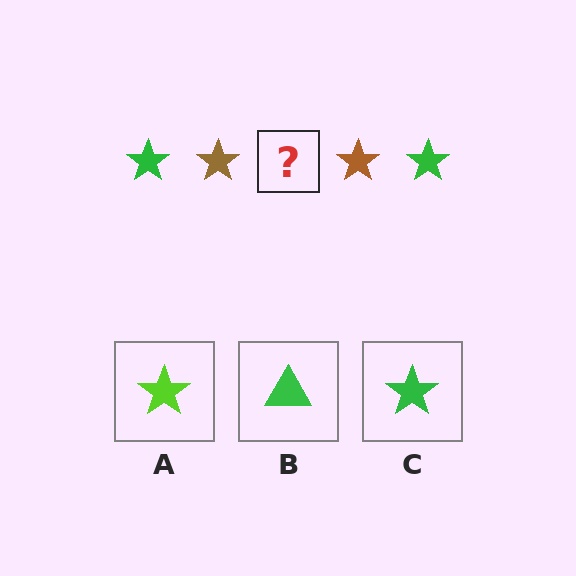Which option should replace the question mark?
Option C.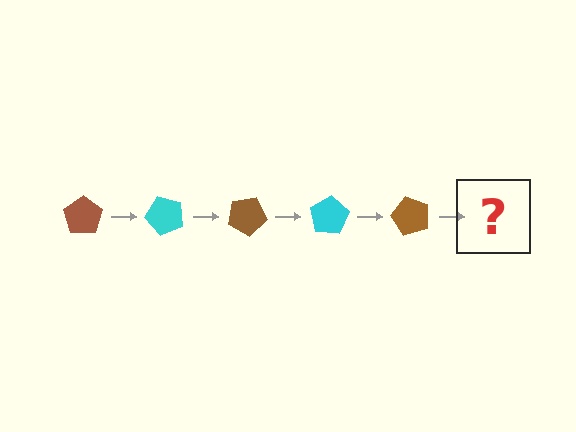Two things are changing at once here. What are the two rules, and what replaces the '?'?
The two rules are that it rotates 50 degrees each step and the color cycles through brown and cyan. The '?' should be a cyan pentagon, rotated 250 degrees from the start.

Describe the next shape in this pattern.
It should be a cyan pentagon, rotated 250 degrees from the start.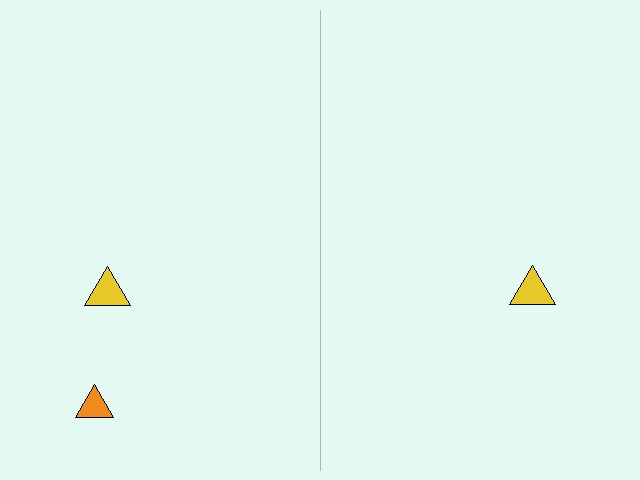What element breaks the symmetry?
A orange triangle is missing from the right side.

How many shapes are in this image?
There are 3 shapes in this image.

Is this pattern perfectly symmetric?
No, the pattern is not perfectly symmetric. A orange triangle is missing from the right side.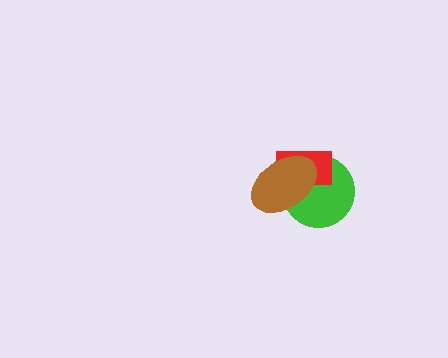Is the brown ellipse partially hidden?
No, no other shape covers it.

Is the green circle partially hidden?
Yes, it is partially covered by another shape.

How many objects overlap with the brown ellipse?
2 objects overlap with the brown ellipse.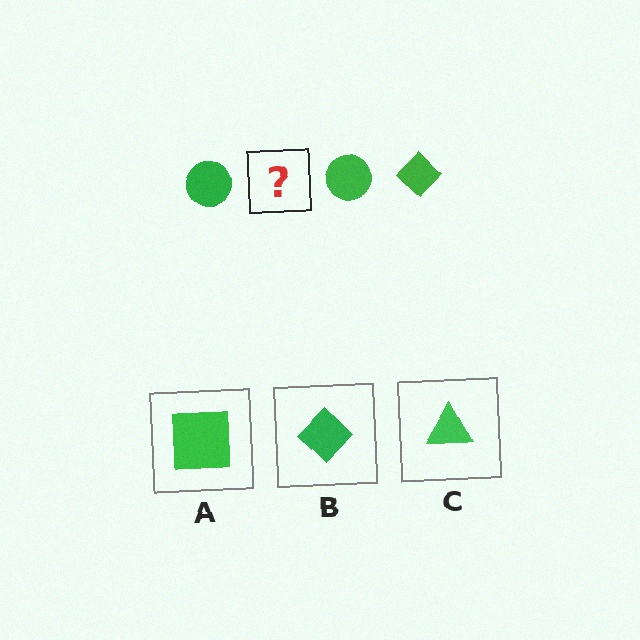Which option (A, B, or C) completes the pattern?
B.